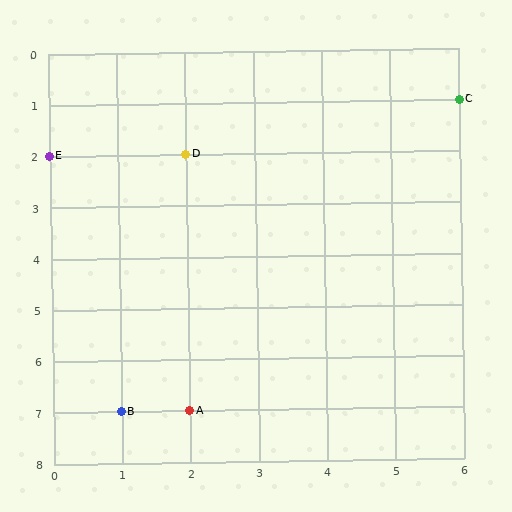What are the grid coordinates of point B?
Point B is at grid coordinates (1, 7).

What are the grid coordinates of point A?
Point A is at grid coordinates (2, 7).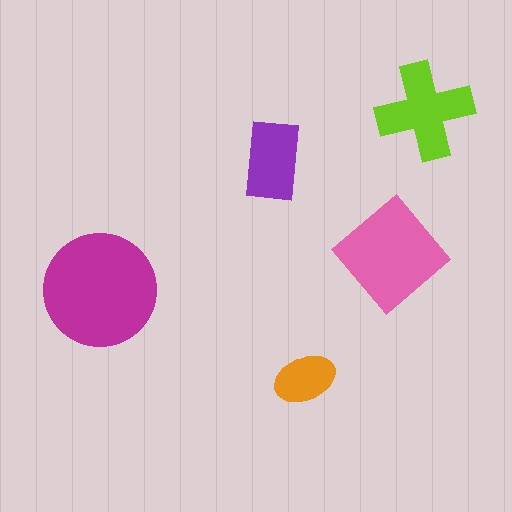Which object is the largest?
The magenta circle.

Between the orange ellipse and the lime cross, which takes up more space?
The lime cross.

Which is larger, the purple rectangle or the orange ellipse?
The purple rectangle.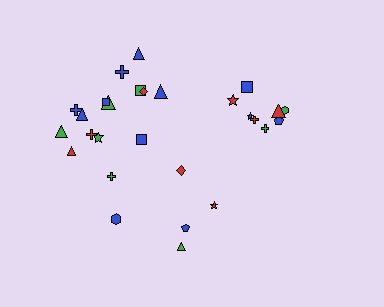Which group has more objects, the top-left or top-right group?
The top-left group.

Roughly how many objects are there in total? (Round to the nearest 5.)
Roughly 30 objects in total.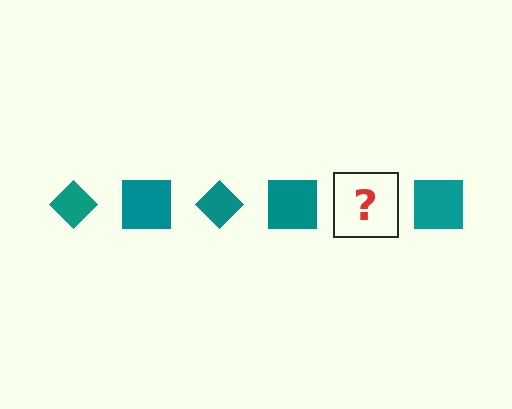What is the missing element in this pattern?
The missing element is a teal diamond.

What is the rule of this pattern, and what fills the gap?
The rule is that the pattern cycles through diamond, square shapes in teal. The gap should be filled with a teal diamond.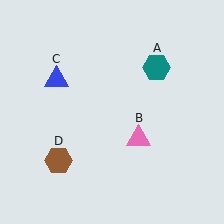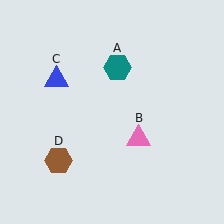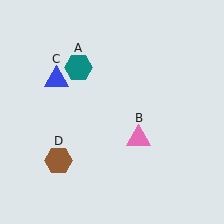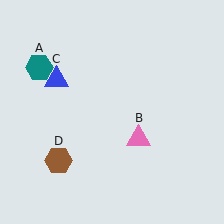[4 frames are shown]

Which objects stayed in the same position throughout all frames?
Pink triangle (object B) and blue triangle (object C) and brown hexagon (object D) remained stationary.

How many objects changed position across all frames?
1 object changed position: teal hexagon (object A).